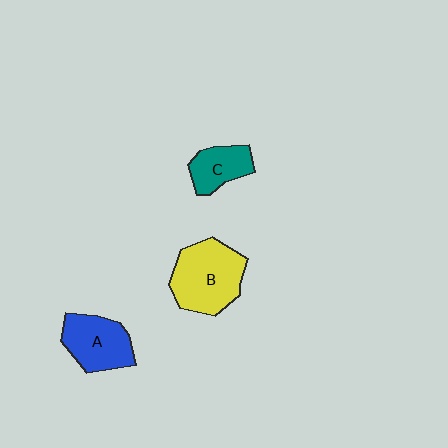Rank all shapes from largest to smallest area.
From largest to smallest: B (yellow), A (blue), C (teal).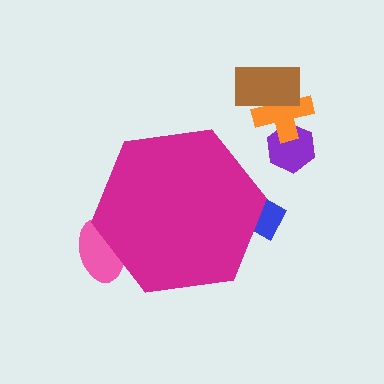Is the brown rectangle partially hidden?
No, the brown rectangle is fully visible.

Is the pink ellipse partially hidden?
Yes, the pink ellipse is partially hidden behind the magenta hexagon.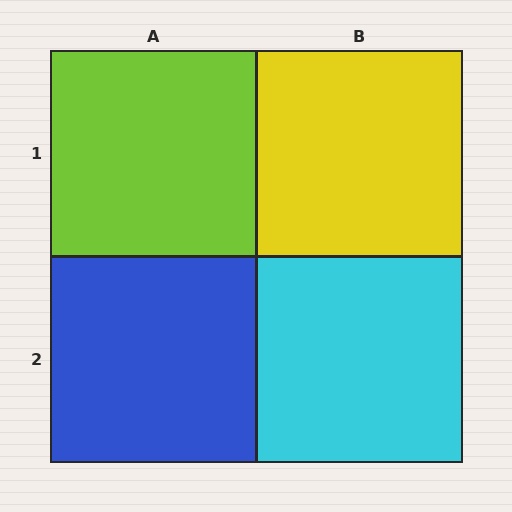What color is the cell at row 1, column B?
Yellow.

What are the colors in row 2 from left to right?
Blue, cyan.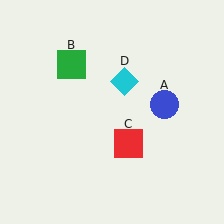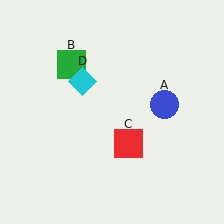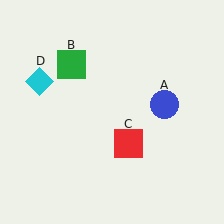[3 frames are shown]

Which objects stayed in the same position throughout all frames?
Blue circle (object A) and green square (object B) and red square (object C) remained stationary.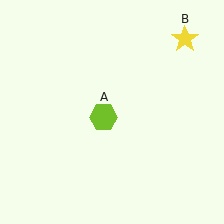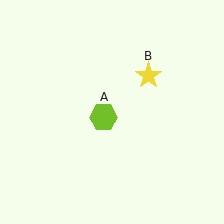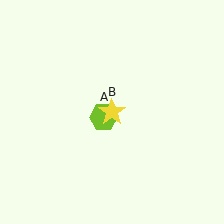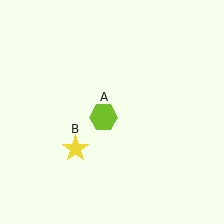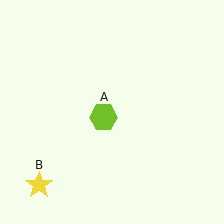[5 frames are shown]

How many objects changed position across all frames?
1 object changed position: yellow star (object B).